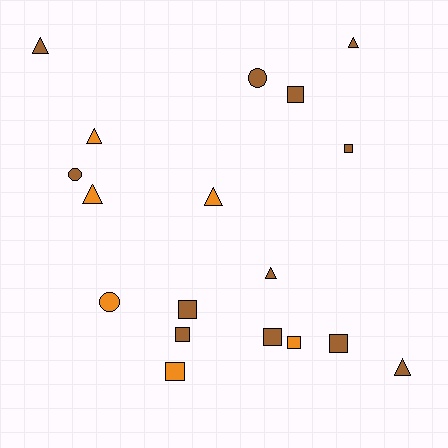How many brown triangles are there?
There are 4 brown triangles.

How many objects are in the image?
There are 18 objects.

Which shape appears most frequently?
Square, with 8 objects.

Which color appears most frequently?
Brown, with 12 objects.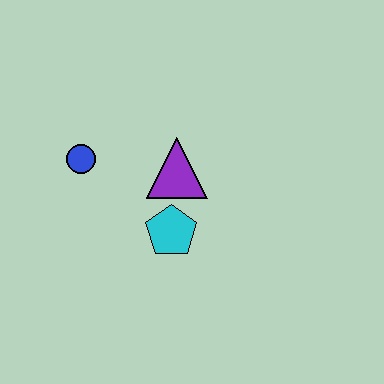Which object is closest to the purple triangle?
The cyan pentagon is closest to the purple triangle.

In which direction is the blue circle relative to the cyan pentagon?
The blue circle is to the left of the cyan pentagon.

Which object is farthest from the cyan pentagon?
The blue circle is farthest from the cyan pentagon.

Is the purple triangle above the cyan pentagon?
Yes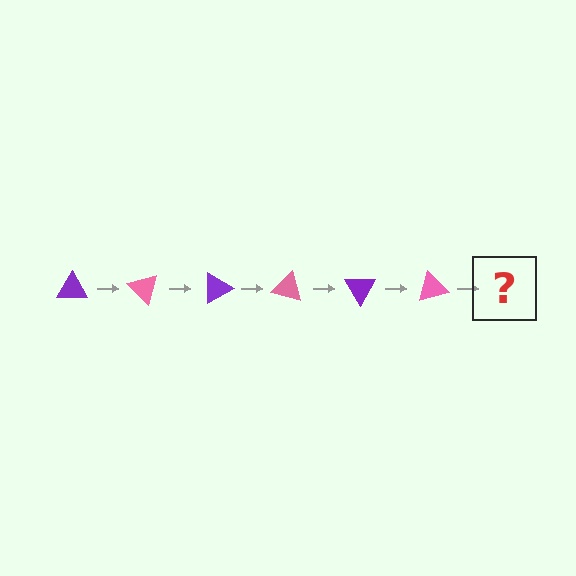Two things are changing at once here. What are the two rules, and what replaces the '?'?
The two rules are that it rotates 45 degrees each step and the color cycles through purple and pink. The '?' should be a purple triangle, rotated 270 degrees from the start.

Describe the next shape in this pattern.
It should be a purple triangle, rotated 270 degrees from the start.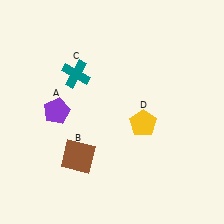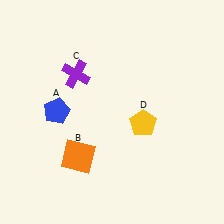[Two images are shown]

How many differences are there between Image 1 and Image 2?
There are 3 differences between the two images.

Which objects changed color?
A changed from purple to blue. B changed from brown to orange. C changed from teal to purple.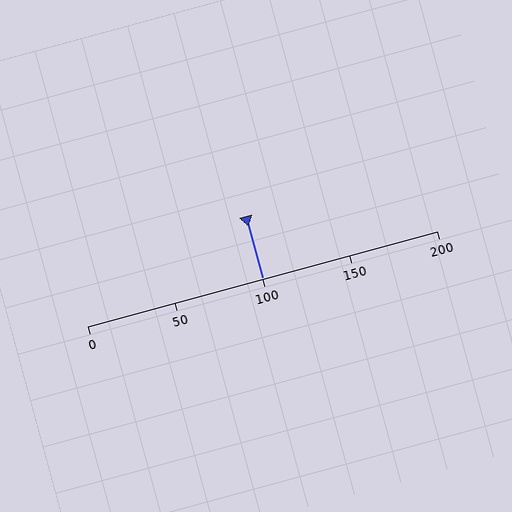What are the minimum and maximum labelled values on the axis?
The axis runs from 0 to 200.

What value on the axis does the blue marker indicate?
The marker indicates approximately 100.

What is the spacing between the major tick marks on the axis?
The major ticks are spaced 50 apart.